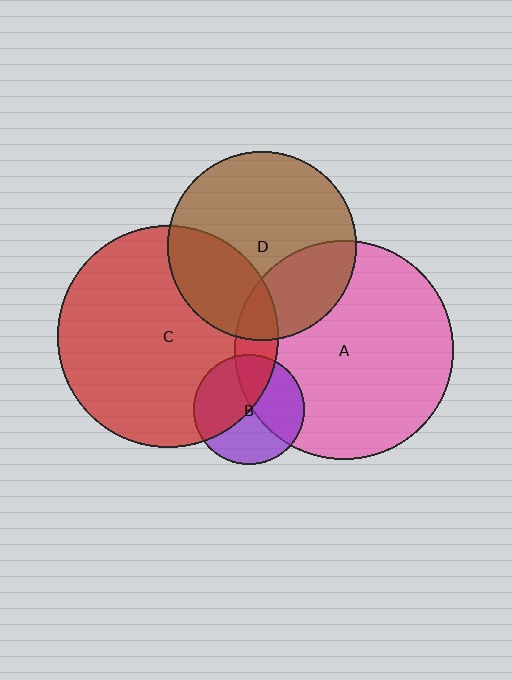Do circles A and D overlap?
Yes.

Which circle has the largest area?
Circle C (red).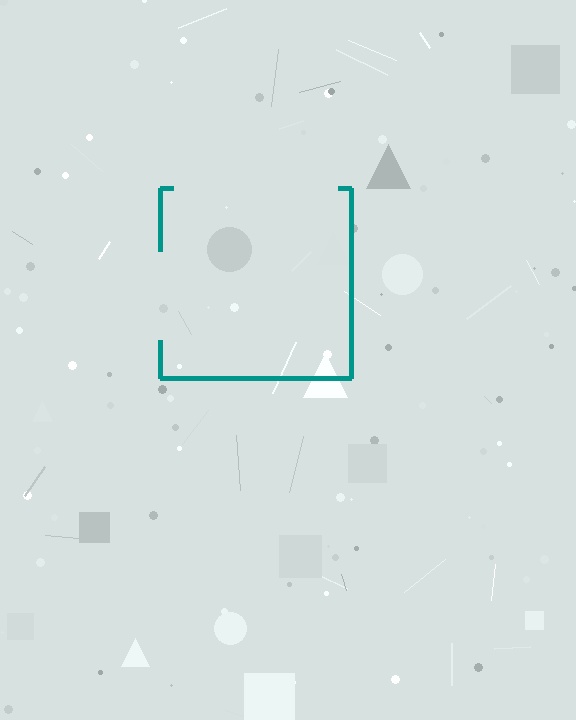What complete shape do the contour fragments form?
The contour fragments form a square.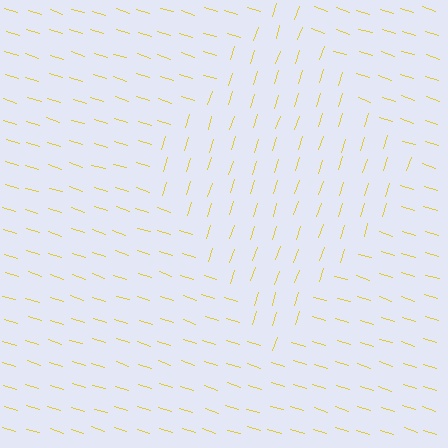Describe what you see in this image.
The image is filled with small yellow line segments. A diamond region in the image has lines oriented differently from the surrounding lines, creating a visible texture boundary.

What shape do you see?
I see a diamond.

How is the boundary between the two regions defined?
The boundary is defined purely by a change in line orientation (approximately 89 degrees difference). All lines are the same color and thickness.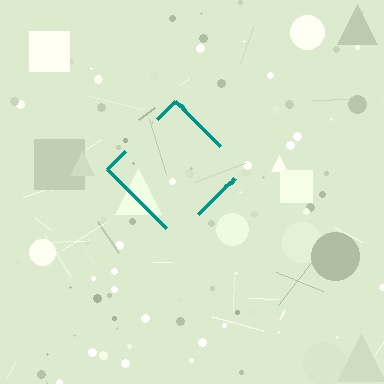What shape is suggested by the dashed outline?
The dashed outline suggests a diamond.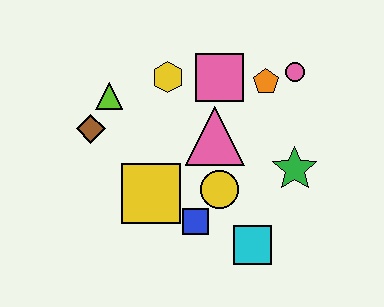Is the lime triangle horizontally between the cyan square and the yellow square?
No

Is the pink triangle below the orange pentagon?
Yes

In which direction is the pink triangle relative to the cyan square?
The pink triangle is above the cyan square.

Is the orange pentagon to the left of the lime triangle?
No